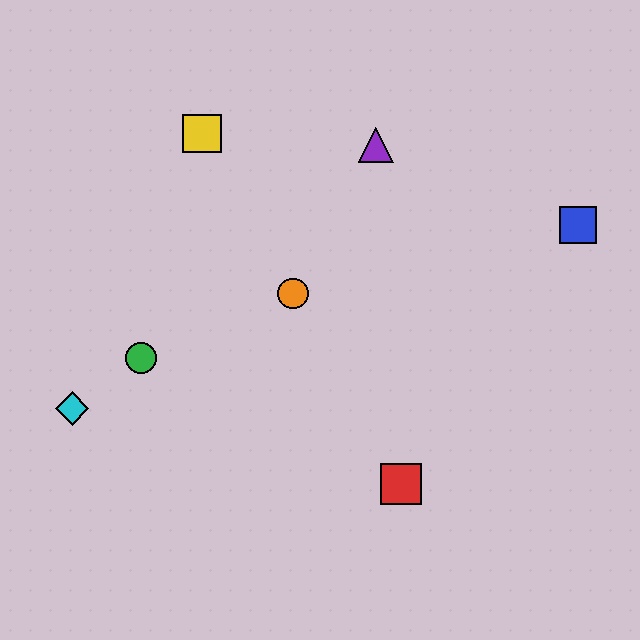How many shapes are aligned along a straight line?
3 shapes (the red square, the yellow square, the orange circle) are aligned along a straight line.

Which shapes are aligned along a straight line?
The red square, the yellow square, the orange circle are aligned along a straight line.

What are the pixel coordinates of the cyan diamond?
The cyan diamond is at (72, 408).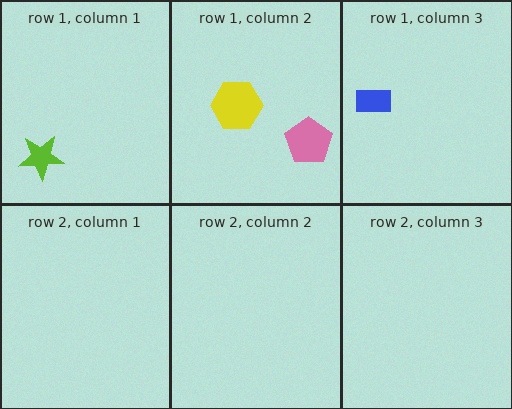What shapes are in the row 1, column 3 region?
The blue rectangle.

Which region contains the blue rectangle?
The row 1, column 3 region.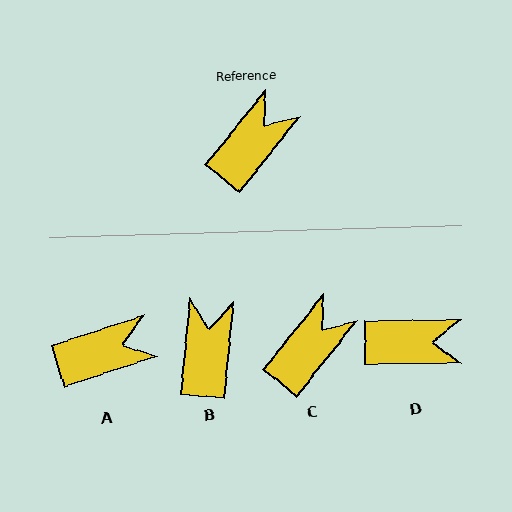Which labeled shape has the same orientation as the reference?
C.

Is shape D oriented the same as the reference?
No, it is off by about 51 degrees.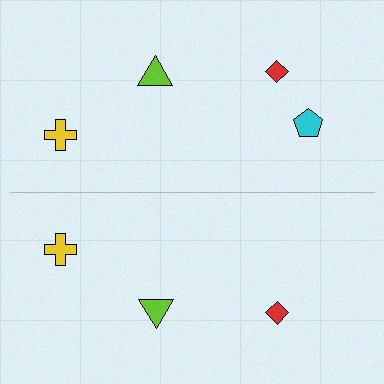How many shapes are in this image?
There are 7 shapes in this image.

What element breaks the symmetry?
A cyan pentagon is missing from the bottom side.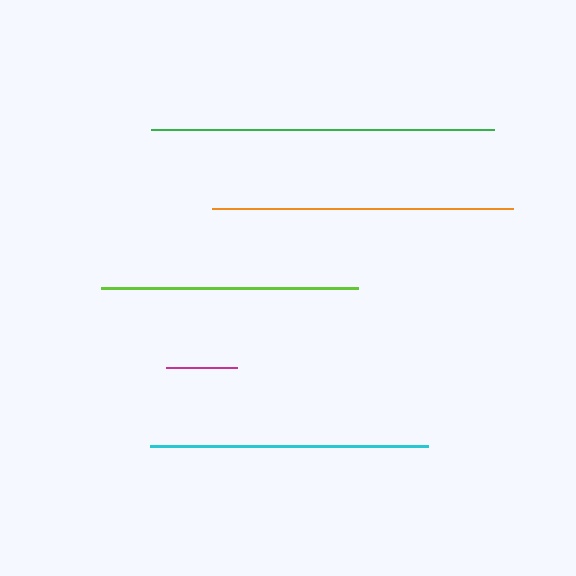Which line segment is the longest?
The green line is the longest at approximately 343 pixels.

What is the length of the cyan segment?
The cyan segment is approximately 278 pixels long.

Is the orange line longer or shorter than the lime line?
The orange line is longer than the lime line.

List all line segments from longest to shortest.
From longest to shortest: green, orange, cyan, lime, magenta.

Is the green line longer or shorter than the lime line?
The green line is longer than the lime line.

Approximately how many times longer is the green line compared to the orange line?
The green line is approximately 1.1 times the length of the orange line.